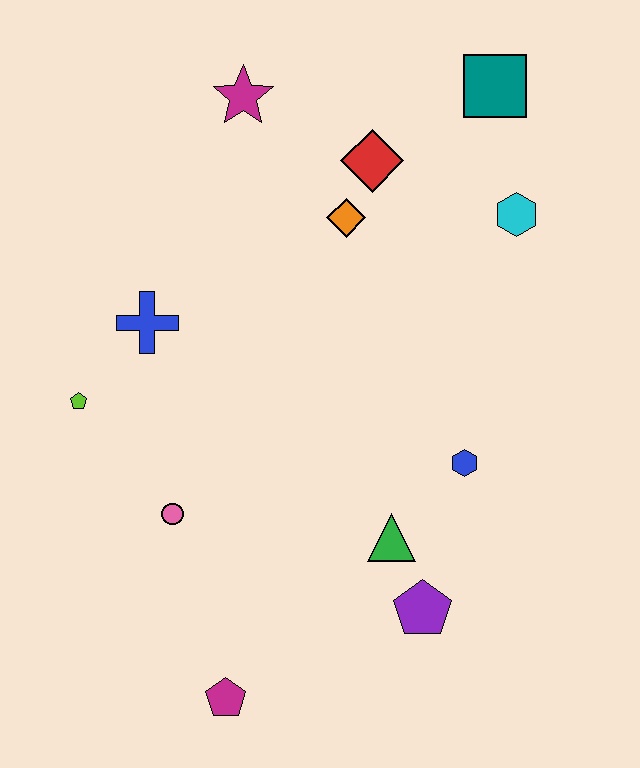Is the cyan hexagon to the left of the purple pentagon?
No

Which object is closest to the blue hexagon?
The green triangle is closest to the blue hexagon.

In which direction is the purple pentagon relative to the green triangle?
The purple pentagon is below the green triangle.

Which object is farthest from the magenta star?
The magenta pentagon is farthest from the magenta star.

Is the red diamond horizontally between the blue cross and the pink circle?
No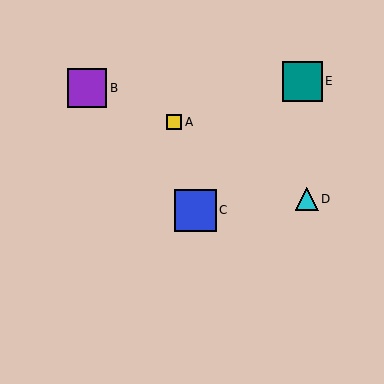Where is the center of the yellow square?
The center of the yellow square is at (174, 122).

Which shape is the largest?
The blue square (labeled C) is the largest.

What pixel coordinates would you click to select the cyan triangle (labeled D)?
Click at (307, 199) to select the cyan triangle D.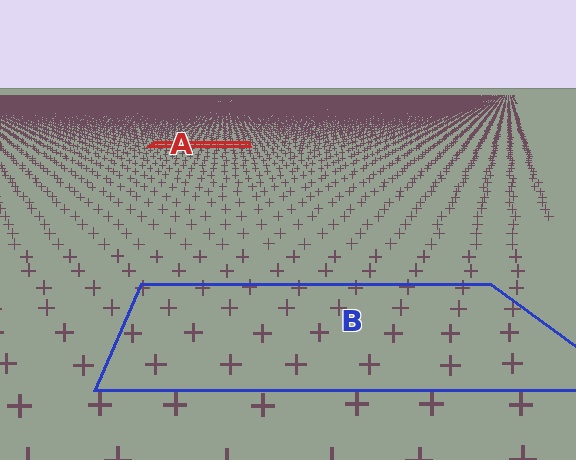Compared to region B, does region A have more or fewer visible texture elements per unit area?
Region A has more texture elements per unit area — they are packed more densely because it is farther away.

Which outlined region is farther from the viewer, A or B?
Region A is farther from the viewer — the texture elements inside it appear smaller and more densely packed.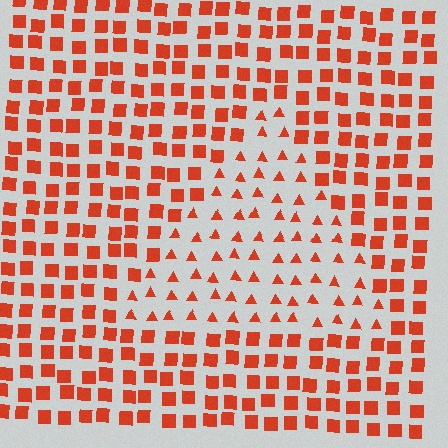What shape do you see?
I see a triangle.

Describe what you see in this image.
The image is filled with small red elements arranged in a uniform grid. A triangle-shaped region contains triangles, while the surrounding area contains squares. The boundary is defined purely by the change in element shape.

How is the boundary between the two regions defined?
The boundary is defined by a change in element shape: triangles inside vs. squares outside. All elements share the same color and spacing.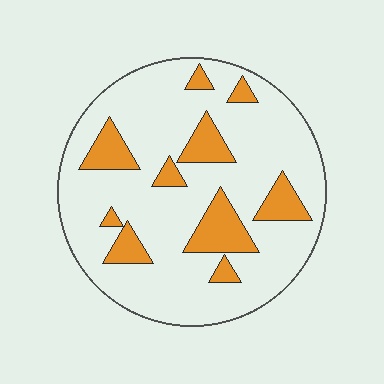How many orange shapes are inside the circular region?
10.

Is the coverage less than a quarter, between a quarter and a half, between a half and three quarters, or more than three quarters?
Less than a quarter.